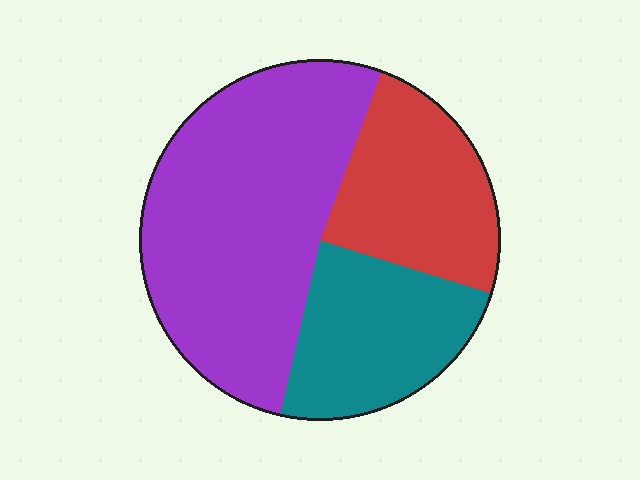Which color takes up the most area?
Purple, at roughly 50%.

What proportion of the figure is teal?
Teal covers about 25% of the figure.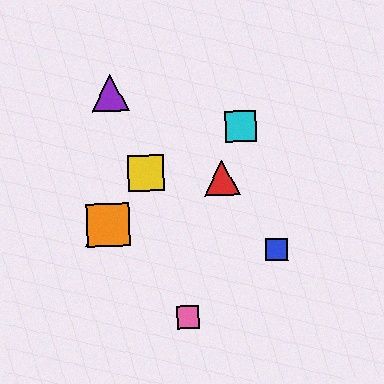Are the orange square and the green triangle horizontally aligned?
Yes, both are at y≈225.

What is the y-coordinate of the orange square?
The orange square is at y≈225.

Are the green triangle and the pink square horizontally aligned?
No, the green triangle is at y≈225 and the pink square is at y≈317.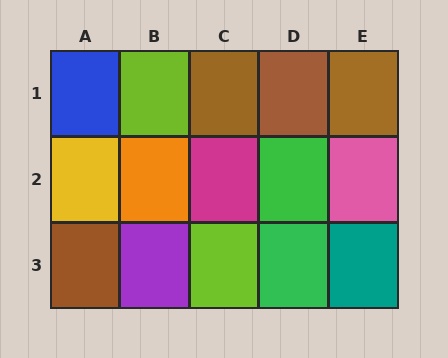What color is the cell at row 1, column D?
Brown.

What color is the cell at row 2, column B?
Orange.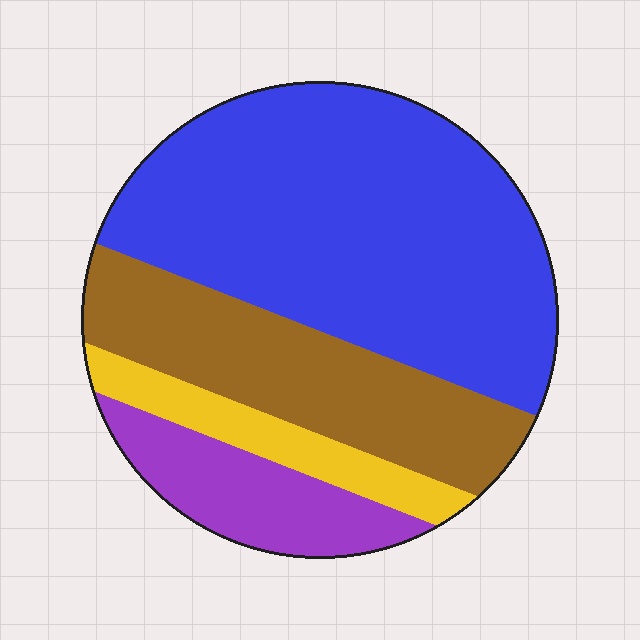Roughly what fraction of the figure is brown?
Brown covers 25% of the figure.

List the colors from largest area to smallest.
From largest to smallest: blue, brown, purple, yellow.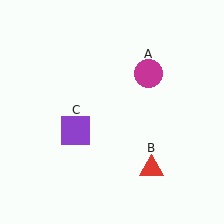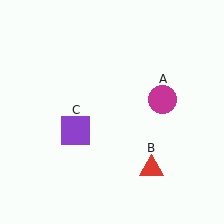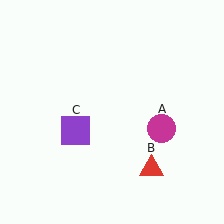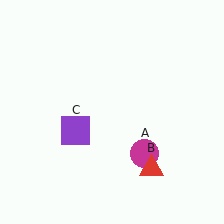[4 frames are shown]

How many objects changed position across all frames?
1 object changed position: magenta circle (object A).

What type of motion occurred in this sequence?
The magenta circle (object A) rotated clockwise around the center of the scene.